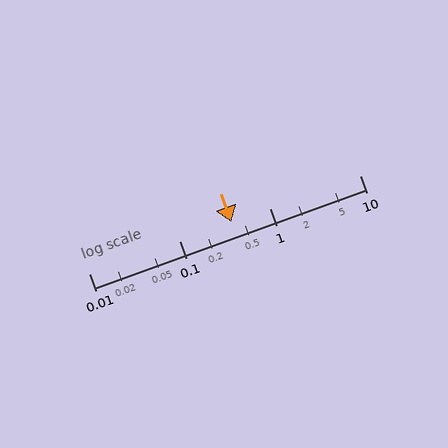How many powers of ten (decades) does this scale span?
The scale spans 3 decades, from 0.01 to 10.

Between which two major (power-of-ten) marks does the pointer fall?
The pointer is between 0.1 and 1.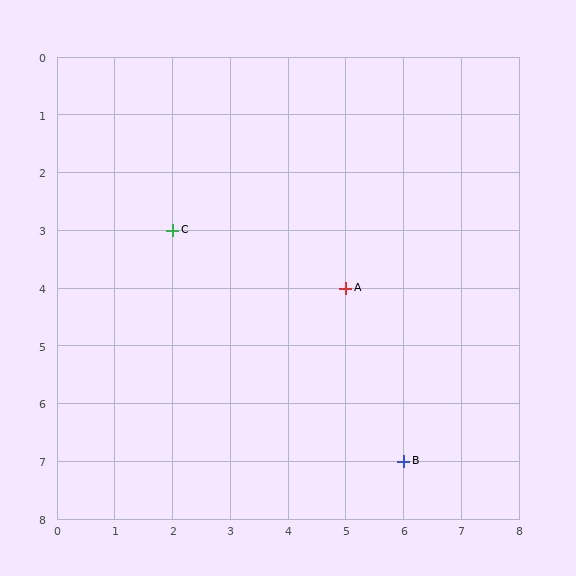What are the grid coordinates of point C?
Point C is at grid coordinates (2, 3).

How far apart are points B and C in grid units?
Points B and C are 4 columns and 4 rows apart (about 5.7 grid units diagonally).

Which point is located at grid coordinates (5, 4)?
Point A is at (5, 4).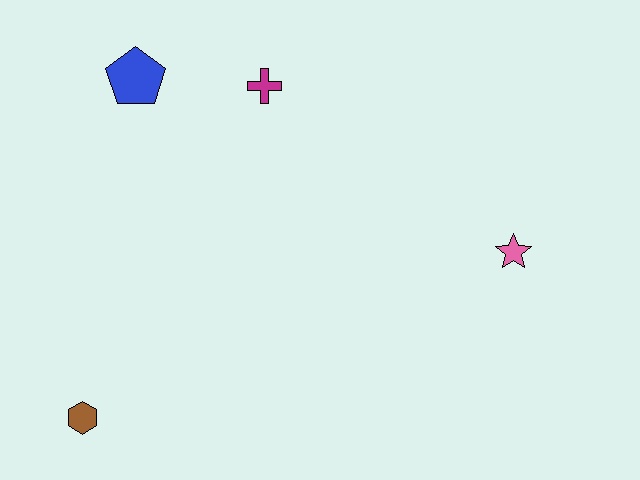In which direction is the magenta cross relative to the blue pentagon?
The magenta cross is to the right of the blue pentagon.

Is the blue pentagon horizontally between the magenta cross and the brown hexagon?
Yes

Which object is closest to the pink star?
The magenta cross is closest to the pink star.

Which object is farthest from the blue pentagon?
The pink star is farthest from the blue pentagon.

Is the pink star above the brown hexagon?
Yes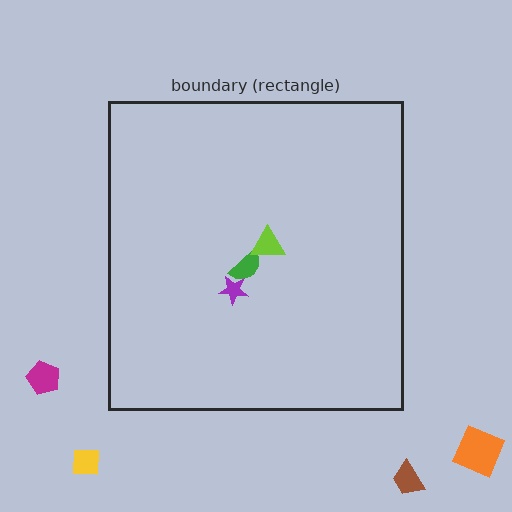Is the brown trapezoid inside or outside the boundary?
Outside.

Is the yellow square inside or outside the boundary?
Outside.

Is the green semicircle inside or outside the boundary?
Inside.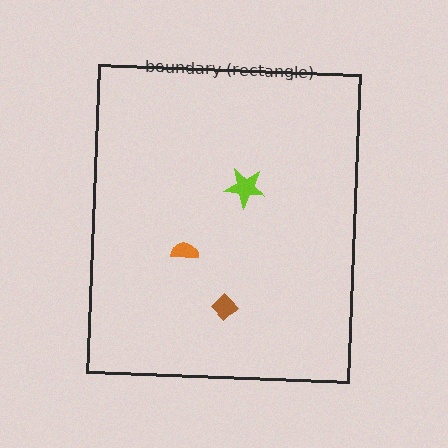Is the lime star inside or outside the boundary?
Inside.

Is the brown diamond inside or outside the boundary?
Inside.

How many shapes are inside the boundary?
3 inside, 0 outside.